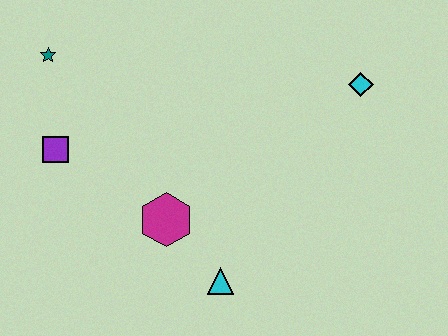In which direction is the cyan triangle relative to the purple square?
The cyan triangle is to the right of the purple square.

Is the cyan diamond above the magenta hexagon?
Yes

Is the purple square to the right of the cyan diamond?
No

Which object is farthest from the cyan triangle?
The teal star is farthest from the cyan triangle.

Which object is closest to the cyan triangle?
The magenta hexagon is closest to the cyan triangle.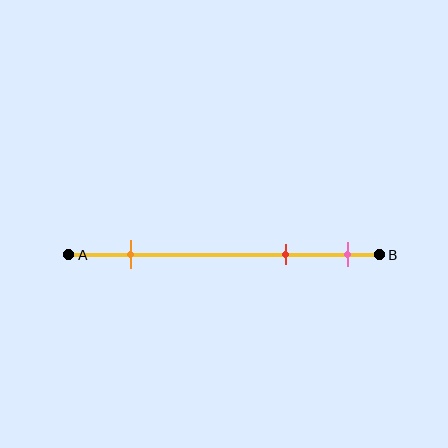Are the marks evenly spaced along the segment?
No, the marks are not evenly spaced.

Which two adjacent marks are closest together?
The red and pink marks are the closest adjacent pair.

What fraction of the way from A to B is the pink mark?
The pink mark is approximately 90% (0.9) of the way from A to B.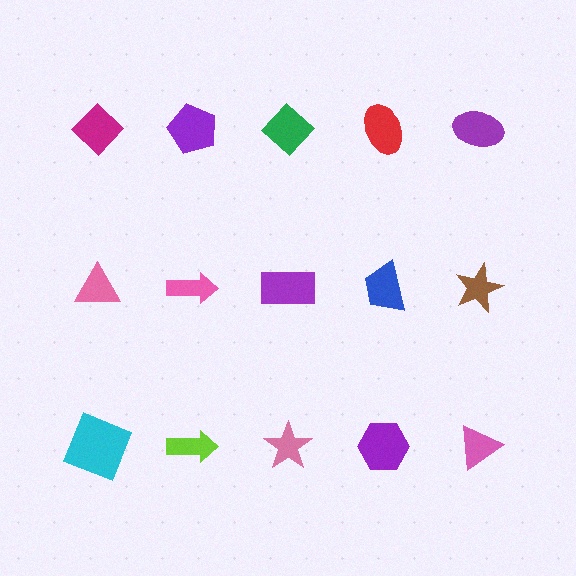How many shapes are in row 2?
5 shapes.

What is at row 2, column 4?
A blue trapezoid.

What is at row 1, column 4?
A red ellipse.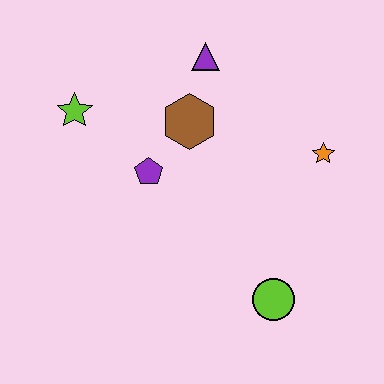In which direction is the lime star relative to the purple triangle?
The lime star is to the left of the purple triangle.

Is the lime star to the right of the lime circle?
No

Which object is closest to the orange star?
The brown hexagon is closest to the orange star.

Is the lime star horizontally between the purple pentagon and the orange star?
No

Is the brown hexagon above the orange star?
Yes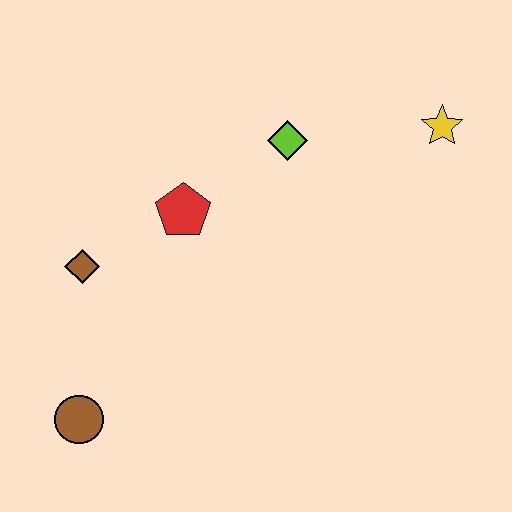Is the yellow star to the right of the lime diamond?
Yes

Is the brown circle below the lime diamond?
Yes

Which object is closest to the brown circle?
The brown diamond is closest to the brown circle.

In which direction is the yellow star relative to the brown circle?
The yellow star is to the right of the brown circle.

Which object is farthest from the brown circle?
The yellow star is farthest from the brown circle.